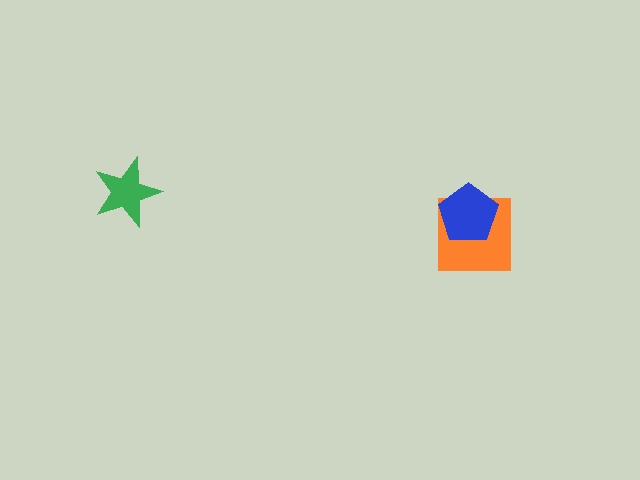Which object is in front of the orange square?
The blue pentagon is in front of the orange square.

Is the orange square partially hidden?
Yes, it is partially covered by another shape.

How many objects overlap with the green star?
0 objects overlap with the green star.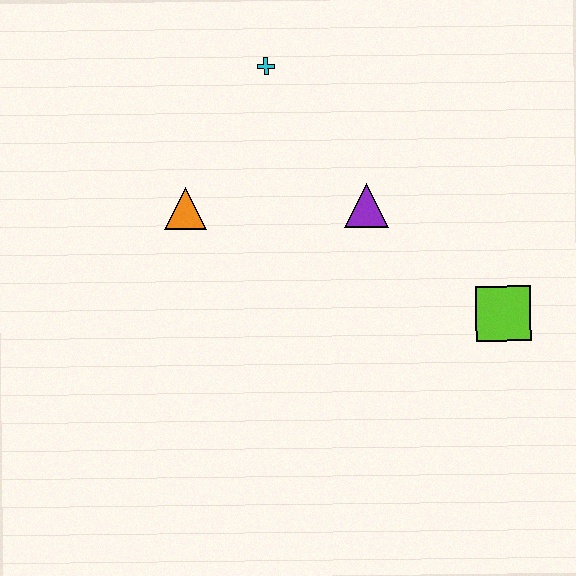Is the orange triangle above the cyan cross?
No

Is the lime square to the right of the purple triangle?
Yes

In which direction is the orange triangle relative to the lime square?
The orange triangle is to the left of the lime square.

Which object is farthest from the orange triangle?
The lime square is farthest from the orange triangle.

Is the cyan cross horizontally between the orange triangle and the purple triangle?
Yes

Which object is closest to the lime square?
The purple triangle is closest to the lime square.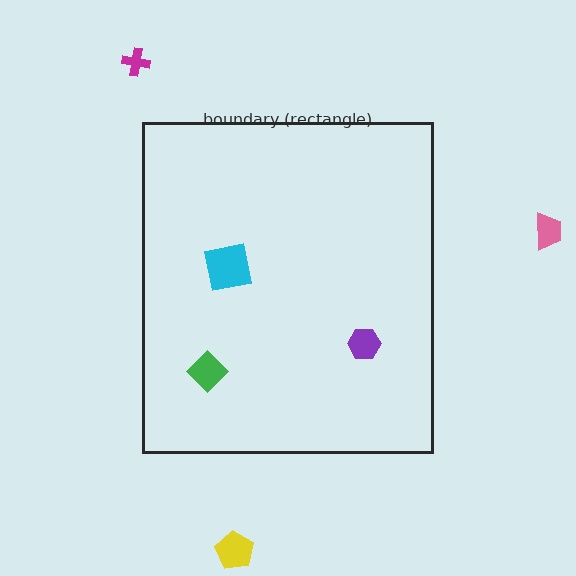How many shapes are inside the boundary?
3 inside, 3 outside.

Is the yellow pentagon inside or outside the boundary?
Outside.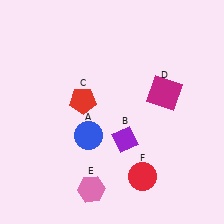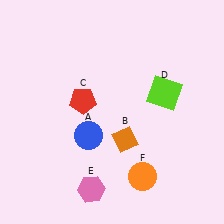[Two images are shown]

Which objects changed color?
B changed from purple to orange. D changed from magenta to lime. F changed from red to orange.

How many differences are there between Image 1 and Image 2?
There are 3 differences between the two images.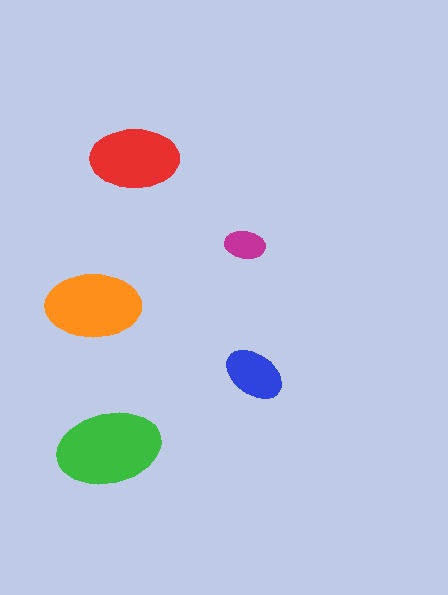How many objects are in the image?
There are 5 objects in the image.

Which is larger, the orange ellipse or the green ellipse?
The green one.